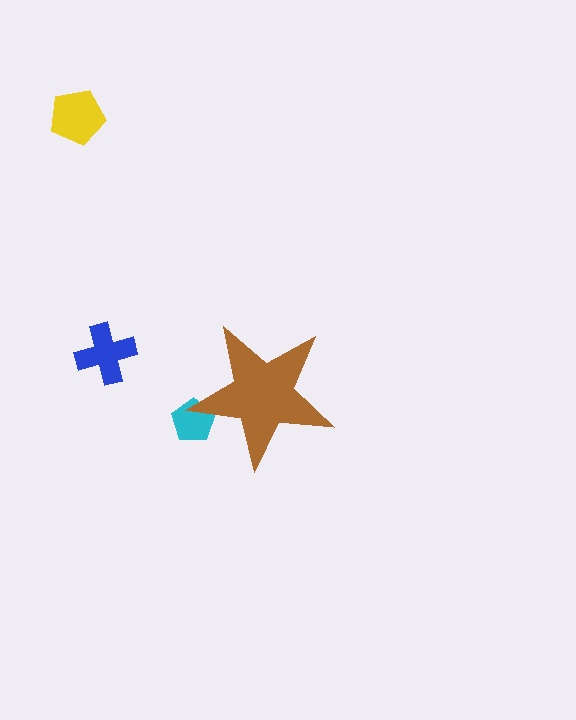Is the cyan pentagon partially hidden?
Yes, the cyan pentagon is partially hidden behind the brown star.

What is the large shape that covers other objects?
A brown star.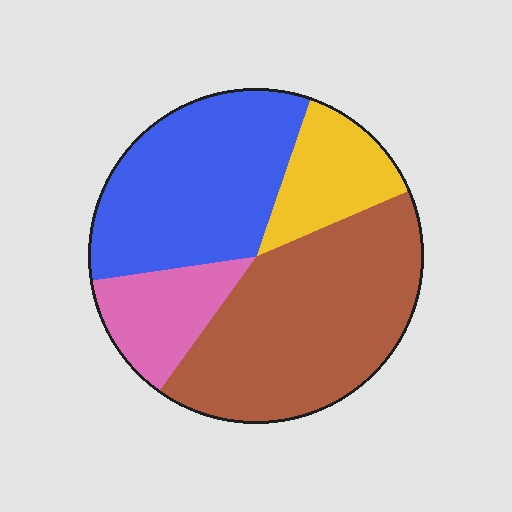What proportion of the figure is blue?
Blue covers roughly 35% of the figure.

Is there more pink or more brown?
Brown.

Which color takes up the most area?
Brown, at roughly 40%.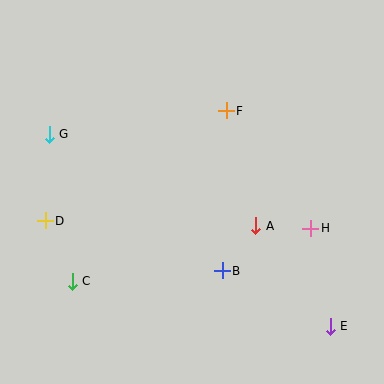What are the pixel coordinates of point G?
Point G is at (49, 134).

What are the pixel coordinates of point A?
Point A is at (256, 226).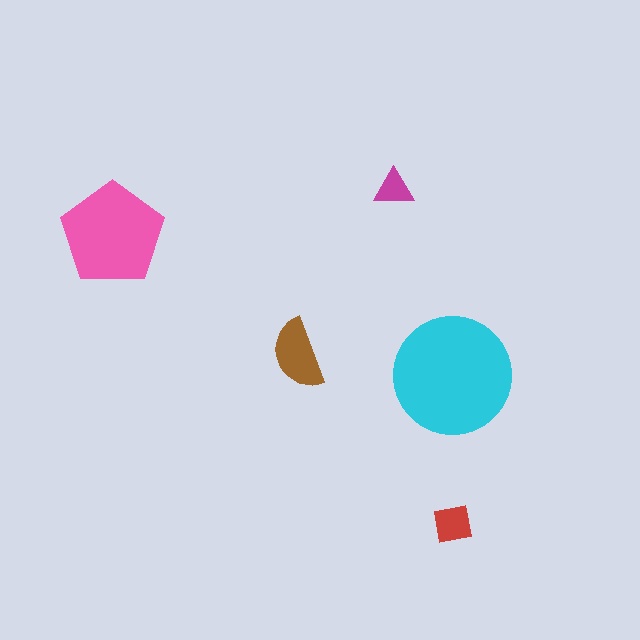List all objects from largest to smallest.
The cyan circle, the pink pentagon, the brown semicircle, the red square, the magenta triangle.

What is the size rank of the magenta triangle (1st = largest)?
5th.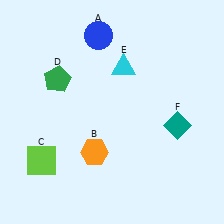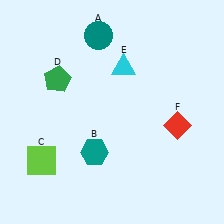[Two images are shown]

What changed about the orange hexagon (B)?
In Image 1, B is orange. In Image 2, it changed to teal.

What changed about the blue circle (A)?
In Image 1, A is blue. In Image 2, it changed to teal.